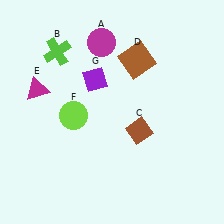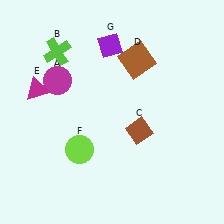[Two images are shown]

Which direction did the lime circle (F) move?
The lime circle (F) moved down.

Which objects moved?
The objects that moved are: the magenta circle (A), the lime circle (F), the purple diamond (G).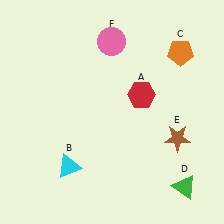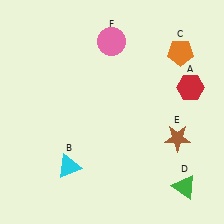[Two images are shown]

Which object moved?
The red hexagon (A) moved right.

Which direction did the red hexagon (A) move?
The red hexagon (A) moved right.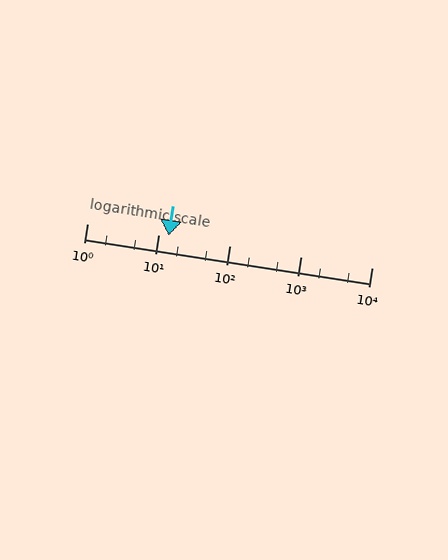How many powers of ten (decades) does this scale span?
The scale spans 4 decades, from 1 to 10000.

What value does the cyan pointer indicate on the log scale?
The pointer indicates approximately 14.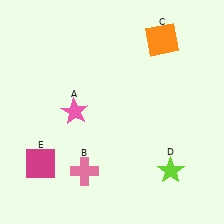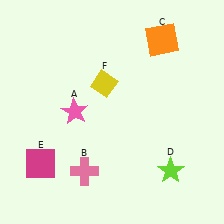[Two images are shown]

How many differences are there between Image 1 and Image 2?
There is 1 difference between the two images.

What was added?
A yellow diamond (F) was added in Image 2.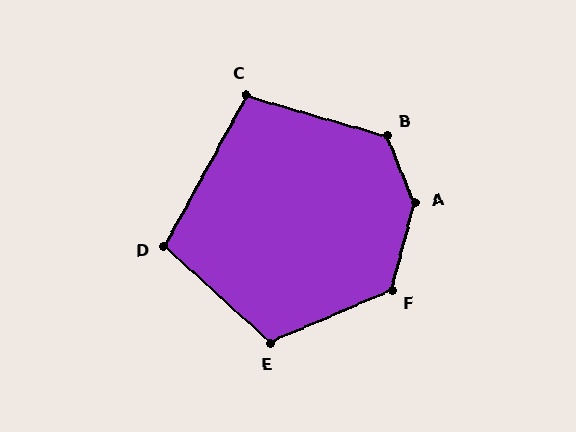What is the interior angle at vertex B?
Approximately 129 degrees (obtuse).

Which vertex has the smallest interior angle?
C, at approximately 103 degrees.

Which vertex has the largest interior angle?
A, at approximately 143 degrees.